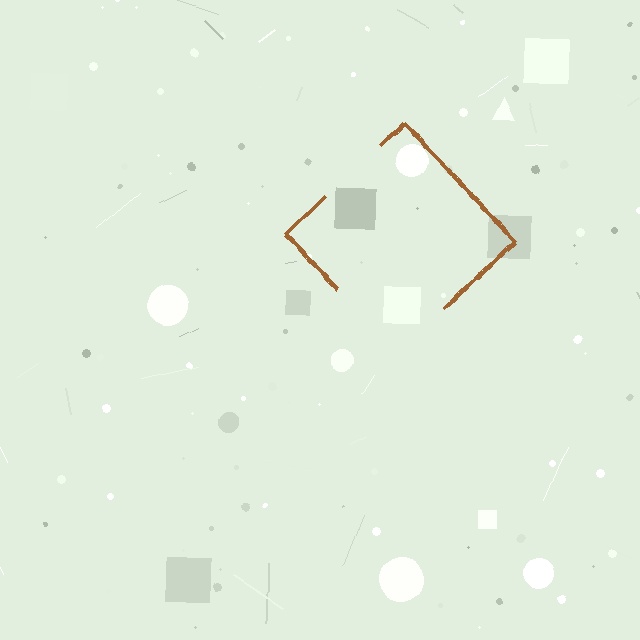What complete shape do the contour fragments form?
The contour fragments form a diamond.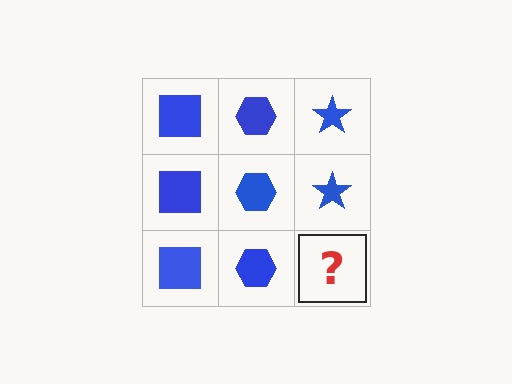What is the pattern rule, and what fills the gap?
The rule is that each column has a consistent shape. The gap should be filled with a blue star.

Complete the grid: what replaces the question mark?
The question mark should be replaced with a blue star.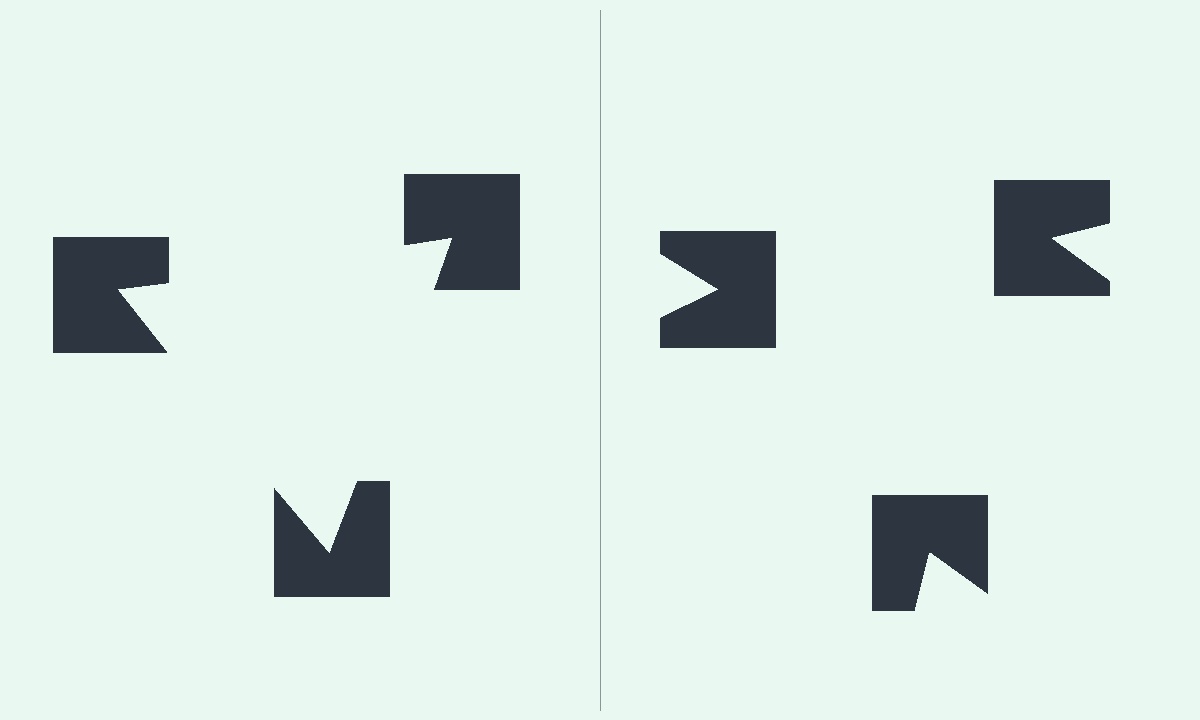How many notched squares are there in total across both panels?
6 — 3 on each side.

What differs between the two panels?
The notched squares are positioned identically on both sides; only the wedge orientations differ. On the left they align to a triangle; on the right they are misaligned.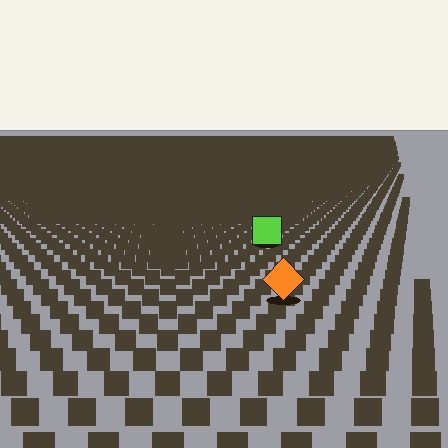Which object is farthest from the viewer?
The lime square is farthest from the viewer. It appears smaller and the ground texture around it is denser.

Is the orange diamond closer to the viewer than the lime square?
Yes. The orange diamond is closer — you can tell from the texture gradient: the ground texture is coarser near it.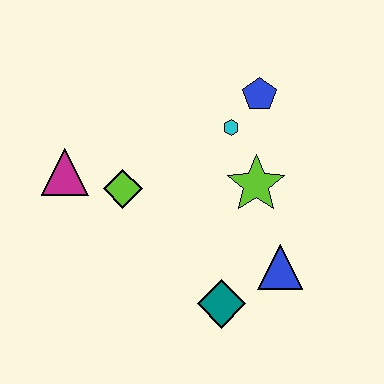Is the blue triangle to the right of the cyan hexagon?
Yes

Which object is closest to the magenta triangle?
The lime diamond is closest to the magenta triangle.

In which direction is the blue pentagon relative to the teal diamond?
The blue pentagon is above the teal diamond.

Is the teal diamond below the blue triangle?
Yes